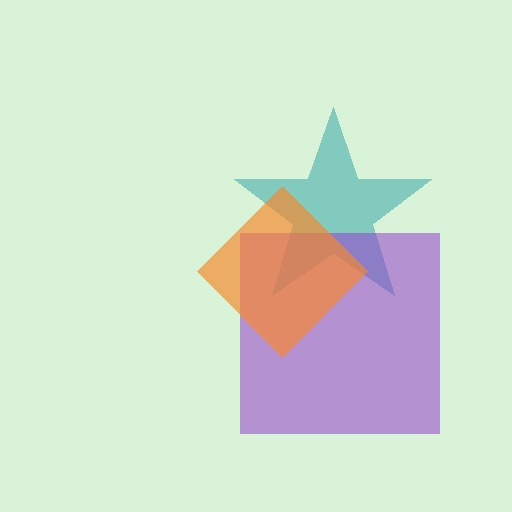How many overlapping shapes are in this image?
There are 3 overlapping shapes in the image.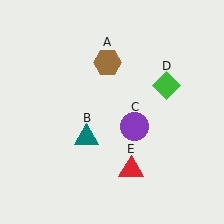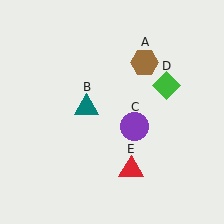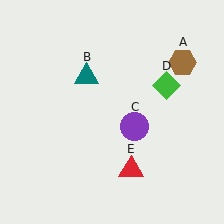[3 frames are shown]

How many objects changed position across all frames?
2 objects changed position: brown hexagon (object A), teal triangle (object B).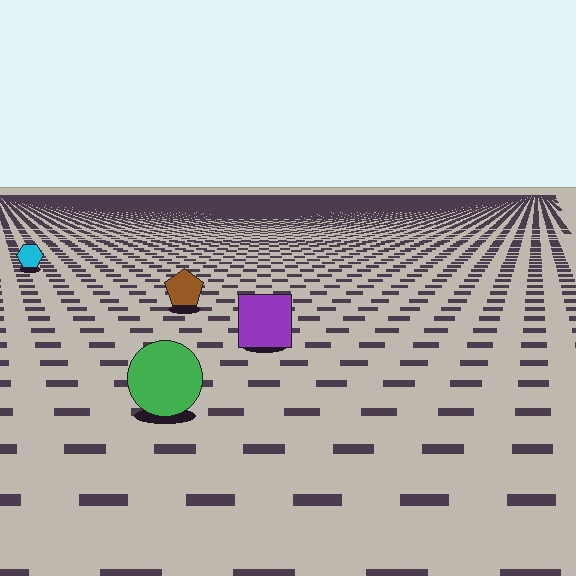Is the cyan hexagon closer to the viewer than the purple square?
No. The purple square is closer — you can tell from the texture gradient: the ground texture is coarser near it.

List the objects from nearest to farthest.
From nearest to farthest: the green circle, the purple square, the brown pentagon, the cyan hexagon.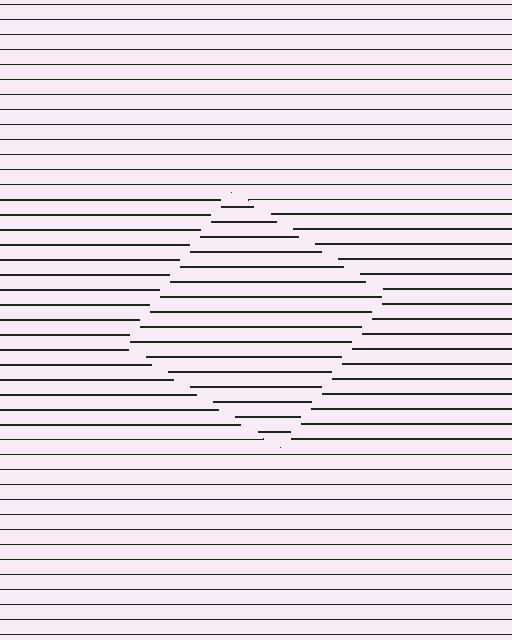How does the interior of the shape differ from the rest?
The interior of the shape contains the same grating, shifted by half a period — the contour is defined by the phase discontinuity where line-ends from the inner and outer gratings abut.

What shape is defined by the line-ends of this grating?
An illusory square. The interior of the shape contains the same grating, shifted by half a period — the contour is defined by the phase discontinuity where line-ends from the inner and outer gratings abut.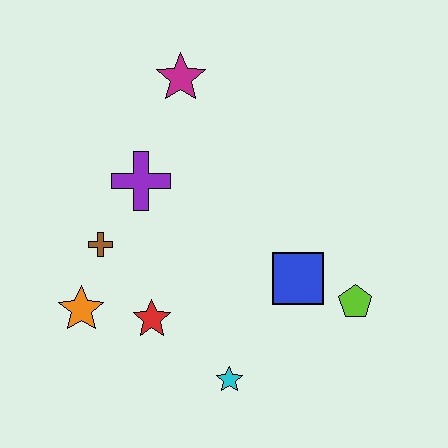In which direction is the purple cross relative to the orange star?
The purple cross is above the orange star.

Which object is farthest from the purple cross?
The lime pentagon is farthest from the purple cross.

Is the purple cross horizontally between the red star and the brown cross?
Yes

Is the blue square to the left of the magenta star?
No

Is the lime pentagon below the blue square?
Yes